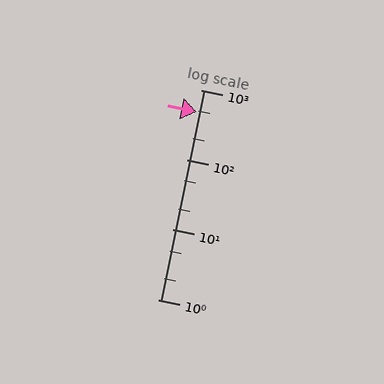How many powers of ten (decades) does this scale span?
The scale spans 3 decades, from 1 to 1000.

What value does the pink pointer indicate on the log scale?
The pointer indicates approximately 480.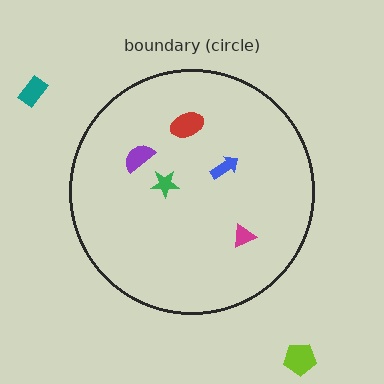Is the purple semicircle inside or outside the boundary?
Inside.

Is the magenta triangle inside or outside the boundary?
Inside.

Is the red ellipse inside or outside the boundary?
Inside.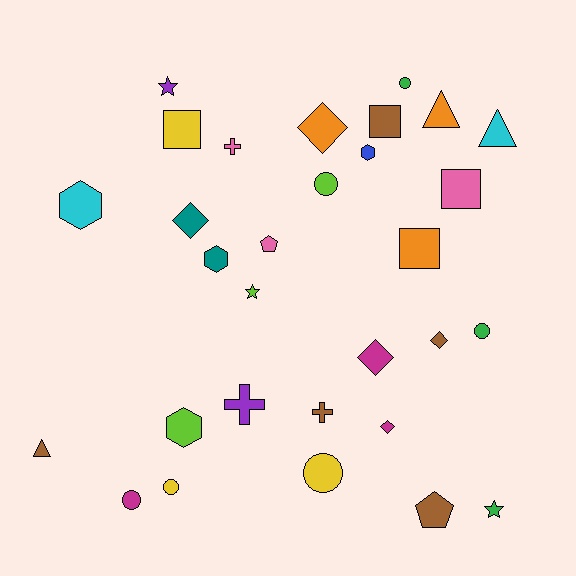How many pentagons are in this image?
There are 2 pentagons.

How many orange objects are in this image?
There are 3 orange objects.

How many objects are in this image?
There are 30 objects.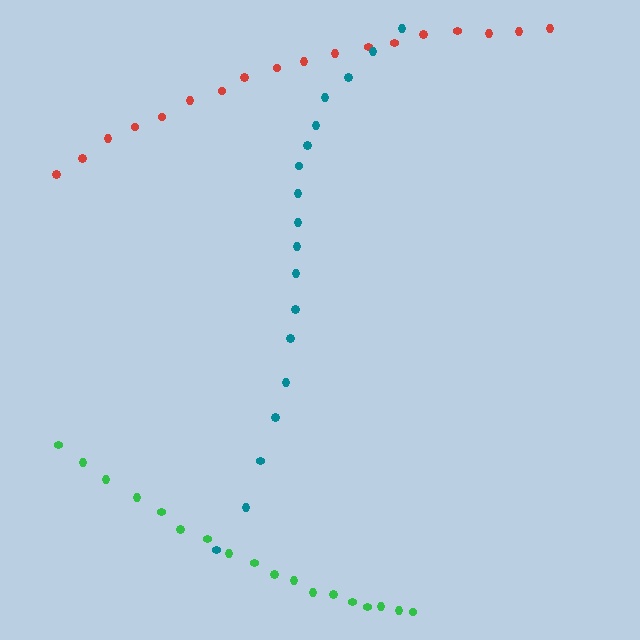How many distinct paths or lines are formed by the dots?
There are 3 distinct paths.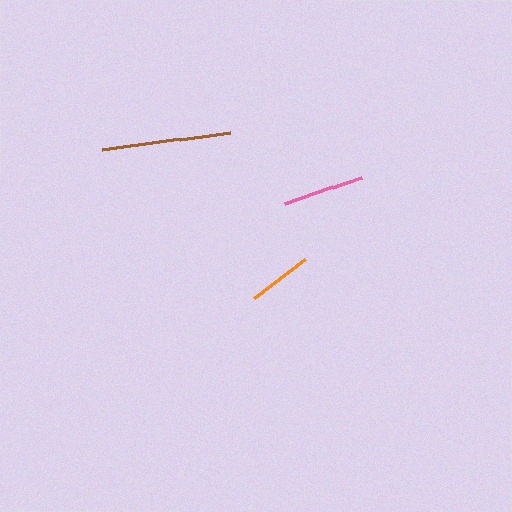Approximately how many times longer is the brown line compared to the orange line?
The brown line is approximately 2.0 times the length of the orange line.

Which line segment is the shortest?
The orange line is the shortest at approximately 65 pixels.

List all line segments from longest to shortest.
From longest to shortest: brown, pink, orange.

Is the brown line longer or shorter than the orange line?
The brown line is longer than the orange line.